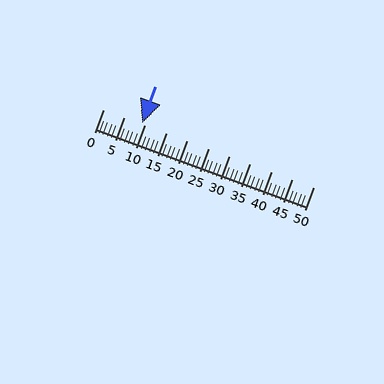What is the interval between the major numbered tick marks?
The major tick marks are spaced 5 units apart.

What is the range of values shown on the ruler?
The ruler shows values from 0 to 50.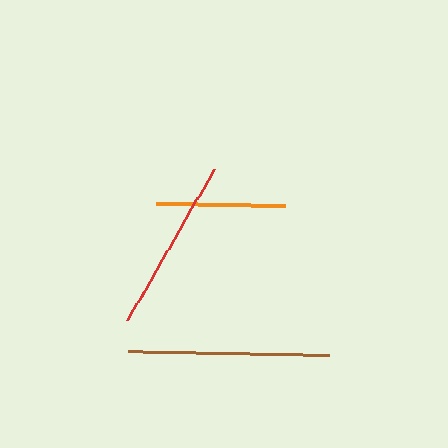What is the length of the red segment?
The red segment is approximately 174 pixels long.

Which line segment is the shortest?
The orange line is the shortest at approximately 130 pixels.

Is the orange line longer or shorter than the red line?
The red line is longer than the orange line.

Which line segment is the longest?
The brown line is the longest at approximately 201 pixels.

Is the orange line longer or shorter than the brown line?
The brown line is longer than the orange line.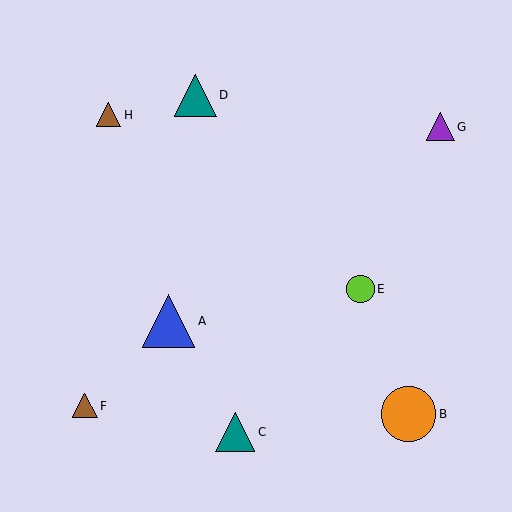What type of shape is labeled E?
Shape E is a lime circle.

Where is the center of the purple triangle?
The center of the purple triangle is at (441, 127).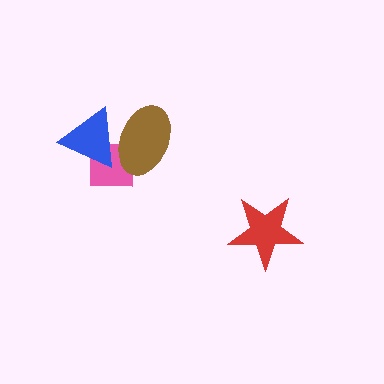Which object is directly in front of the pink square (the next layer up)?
The brown ellipse is directly in front of the pink square.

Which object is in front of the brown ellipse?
The blue triangle is in front of the brown ellipse.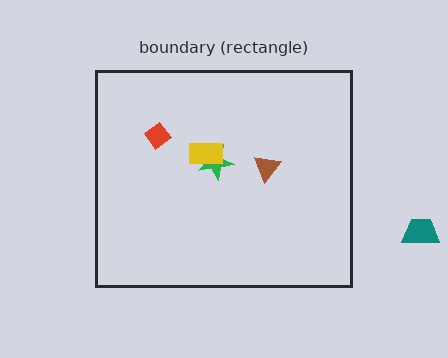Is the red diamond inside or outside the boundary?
Inside.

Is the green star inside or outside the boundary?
Inside.